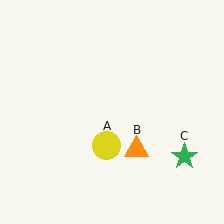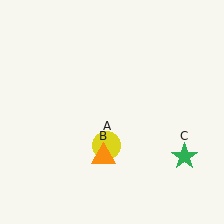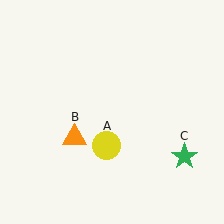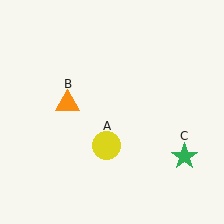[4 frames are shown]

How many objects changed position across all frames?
1 object changed position: orange triangle (object B).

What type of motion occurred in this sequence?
The orange triangle (object B) rotated clockwise around the center of the scene.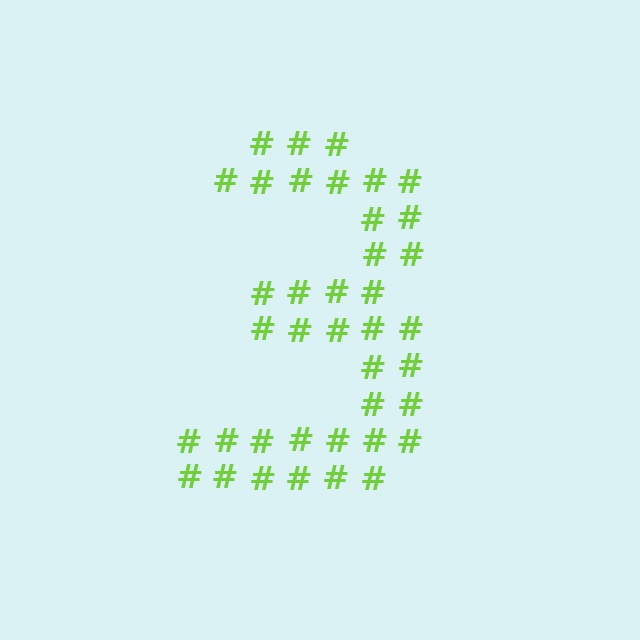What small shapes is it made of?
It is made of small hash symbols.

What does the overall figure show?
The overall figure shows the digit 3.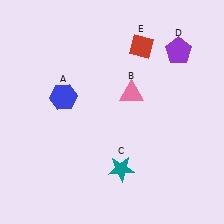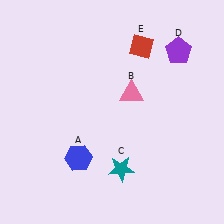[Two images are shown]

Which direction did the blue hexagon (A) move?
The blue hexagon (A) moved down.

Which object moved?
The blue hexagon (A) moved down.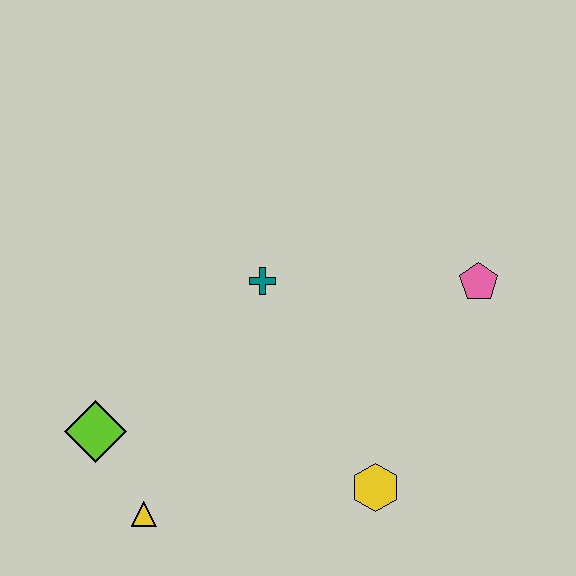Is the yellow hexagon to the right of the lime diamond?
Yes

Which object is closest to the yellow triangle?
The lime diamond is closest to the yellow triangle.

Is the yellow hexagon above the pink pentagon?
No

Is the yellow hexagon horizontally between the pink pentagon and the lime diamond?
Yes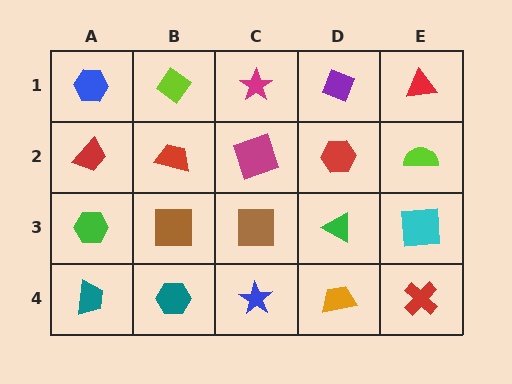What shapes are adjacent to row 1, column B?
A red trapezoid (row 2, column B), a blue hexagon (row 1, column A), a magenta star (row 1, column C).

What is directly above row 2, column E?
A red triangle.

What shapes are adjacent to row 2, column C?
A magenta star (row 1, column C), a brown square (row 3, column C), a red trapezoid (row 2, column B), a red hexagon (row 2, column D).